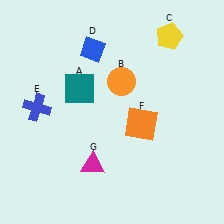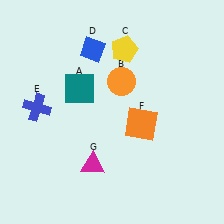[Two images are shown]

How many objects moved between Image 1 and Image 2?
1 object moved between the two images.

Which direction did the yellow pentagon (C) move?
The yellow pentagon (C) moved left.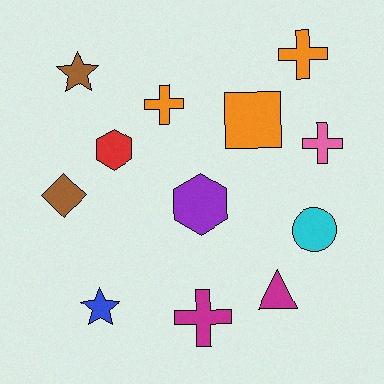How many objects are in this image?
There are 12 objects.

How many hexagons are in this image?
There are 2 hexagons.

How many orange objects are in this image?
There are 3 orange objects.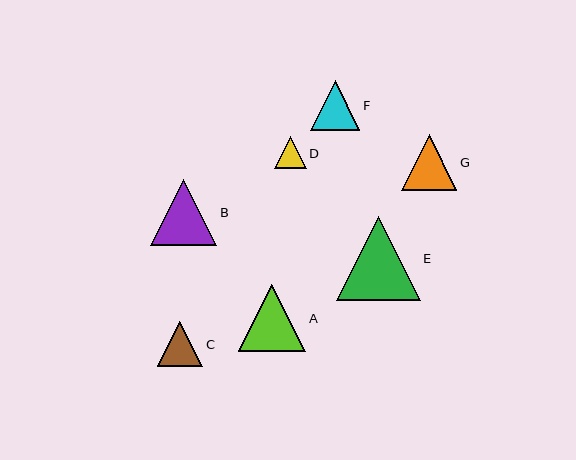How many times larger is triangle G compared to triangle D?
Triangle G is approximately 1.7 times the size of triangle D.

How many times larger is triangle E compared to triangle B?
Triangle E is approximately 1.3 times the size of triangle B.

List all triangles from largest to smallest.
From largest to smallest: E, A, B, G, F, C, D.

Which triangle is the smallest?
Triangle D is the smallest with a size of approximately 32 pixels.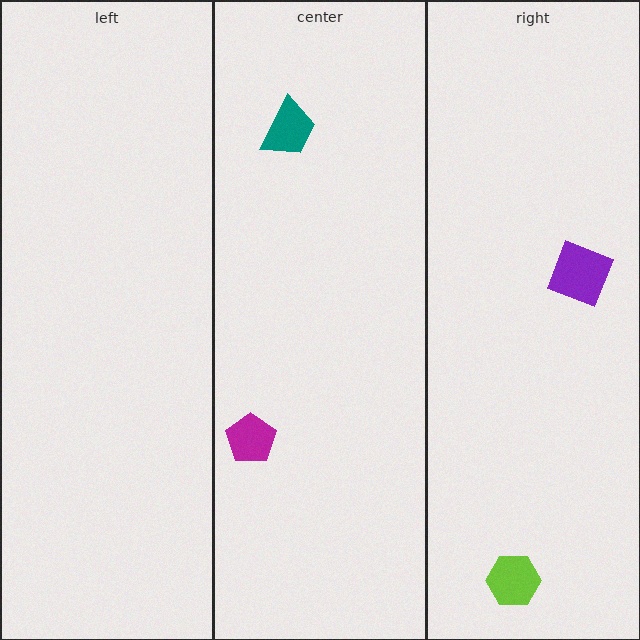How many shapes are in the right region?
2.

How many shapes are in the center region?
2.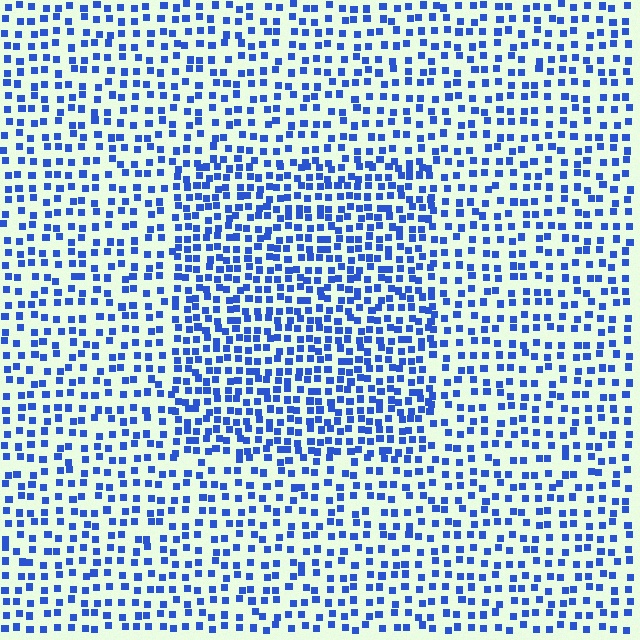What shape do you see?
I see a rectangle.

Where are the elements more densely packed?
The elements are more densely packed inside the rectangle boundary.